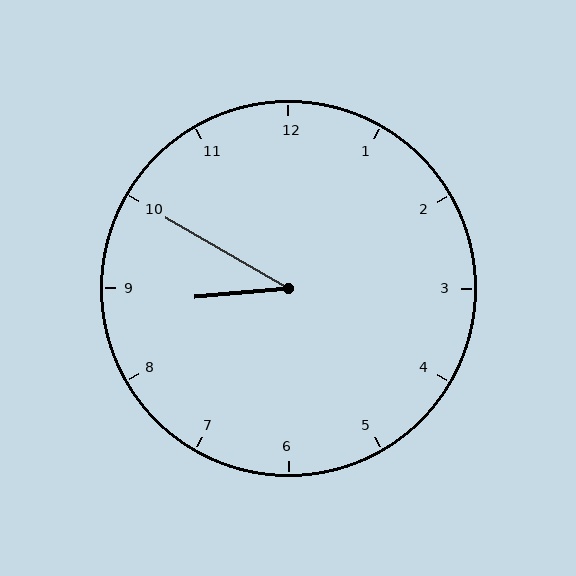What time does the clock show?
8:50.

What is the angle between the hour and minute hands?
Approximately 35 degrees.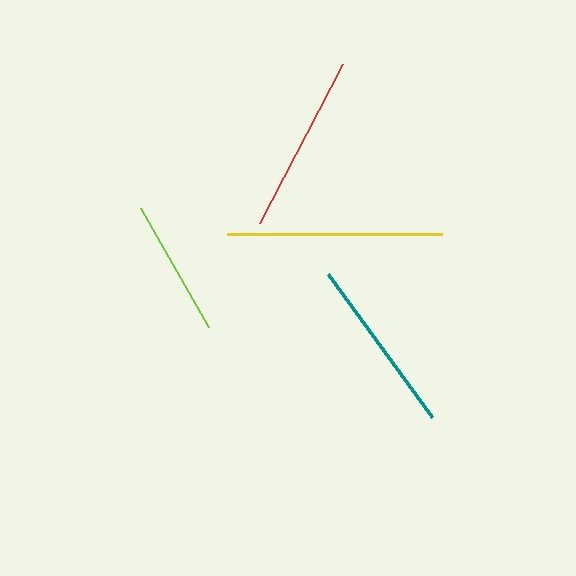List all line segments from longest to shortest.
From longest to shortest: yellow, red, teal, lime.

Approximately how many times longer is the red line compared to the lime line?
The red line is approximately 1.3 times the length of the lime line.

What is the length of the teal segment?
The teal segment is approximately 177 pixels long.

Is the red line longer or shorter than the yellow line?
The yellow line is longer than the red line.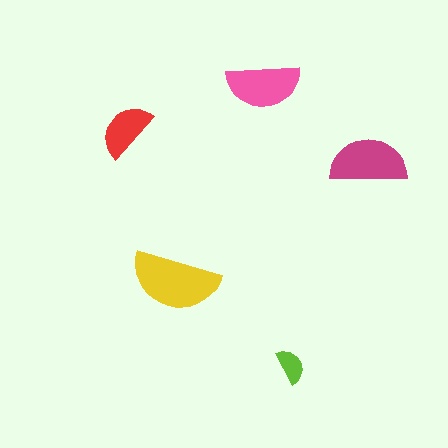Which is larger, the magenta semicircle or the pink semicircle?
The magenta one.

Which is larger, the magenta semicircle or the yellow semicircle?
The yellow one.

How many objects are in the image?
There are 5 objects in the image.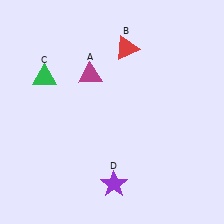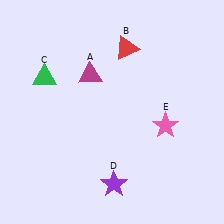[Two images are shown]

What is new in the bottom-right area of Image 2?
A pink star (E) was added in the bottom-right area of Image 2.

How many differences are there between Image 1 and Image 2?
There is 1 difference between the two images.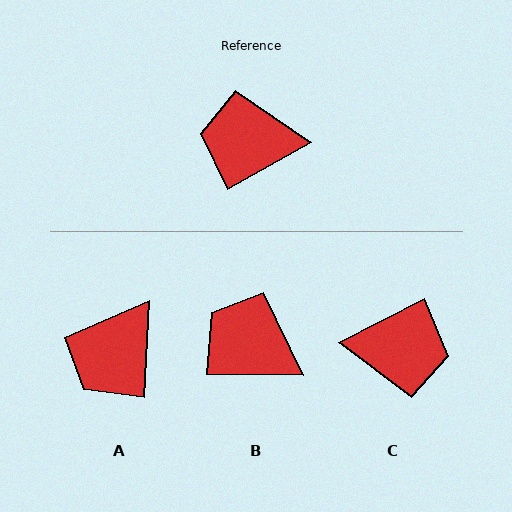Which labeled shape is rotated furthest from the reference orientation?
C, about 177 degrees away.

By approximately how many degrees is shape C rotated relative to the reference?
Approximately 177 degrees counter-clockwise.